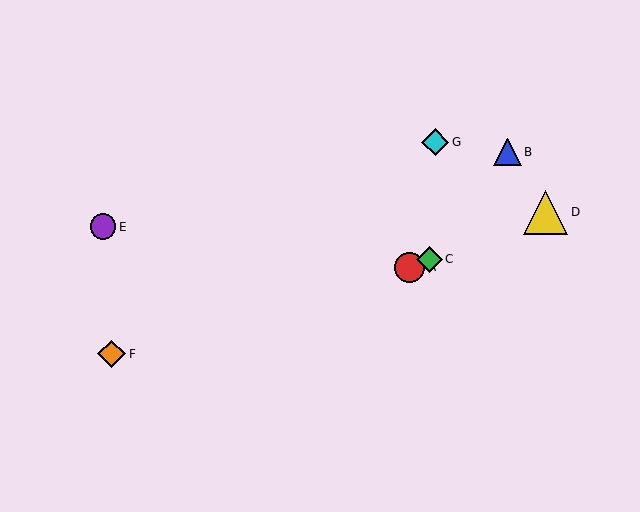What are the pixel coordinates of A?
Object A is at (410, 267).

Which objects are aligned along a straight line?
Objects A, C, D are aligned along a straight line.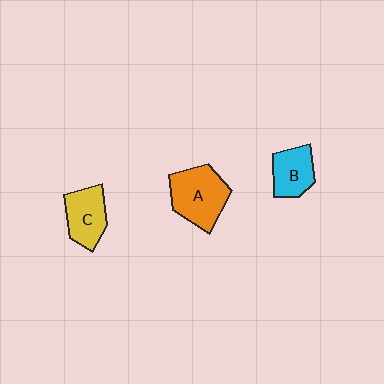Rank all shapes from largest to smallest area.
From largest to smallest: A (orange), C (yellow), B (cyan).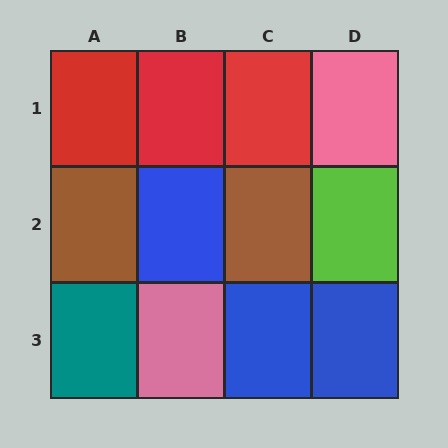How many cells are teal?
1 cell is teal.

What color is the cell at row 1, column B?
Red.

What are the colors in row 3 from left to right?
Teal, pink, blue, blue.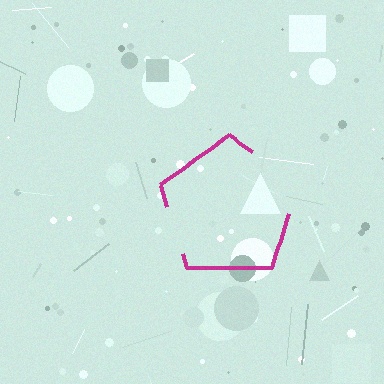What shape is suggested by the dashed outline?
The dashed outline suggests a pentagon.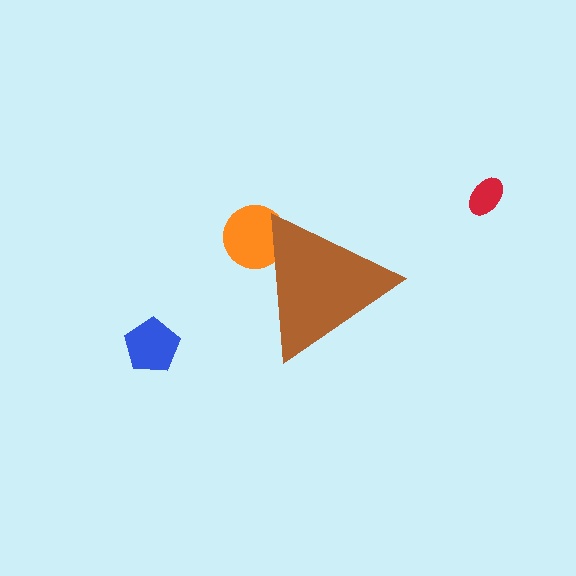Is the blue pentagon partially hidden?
No, the blue pentagon is fully visible.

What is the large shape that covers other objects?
A brown triangle.